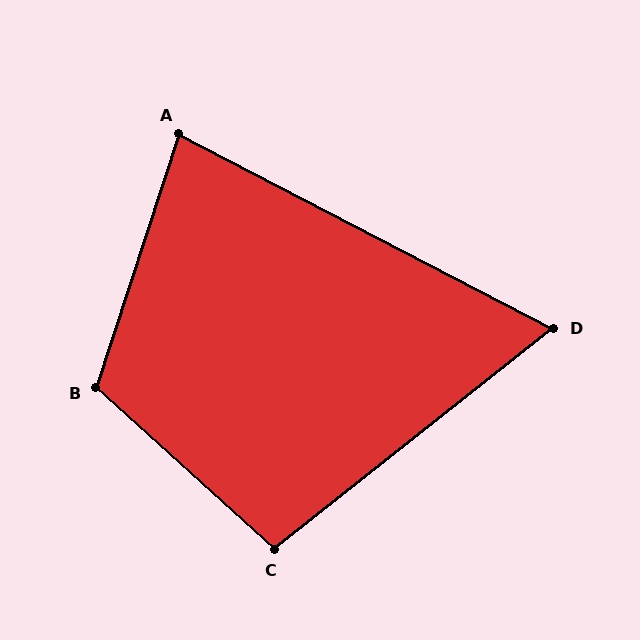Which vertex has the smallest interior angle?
D, at approximately 66 degrees.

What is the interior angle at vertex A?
Approximately 81 degrees (acute).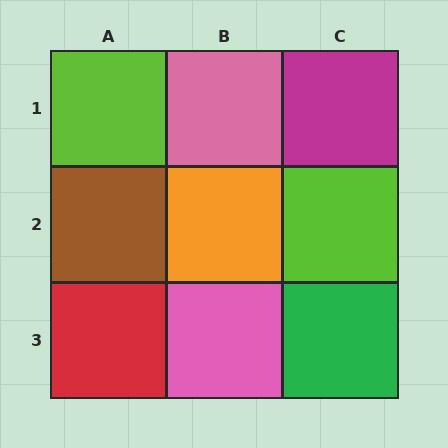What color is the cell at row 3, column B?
Pink.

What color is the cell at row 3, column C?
Green.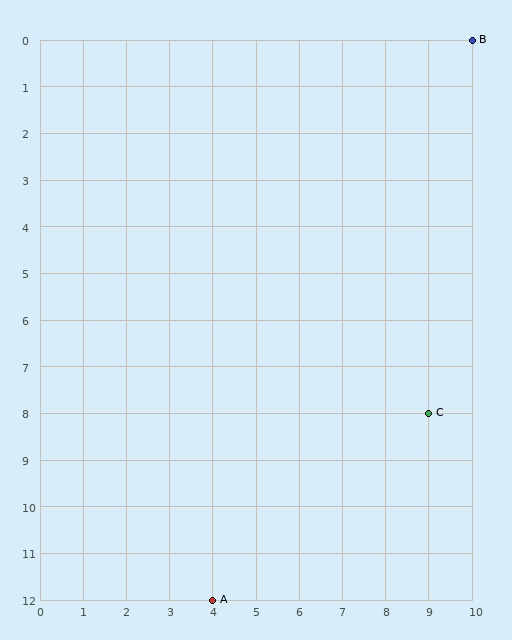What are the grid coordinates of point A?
Point A is at grid coordinates (4, 12).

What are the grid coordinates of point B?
Point B is at grid coordinates (10, 0).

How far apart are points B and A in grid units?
Points B and A are 6 columns and 12 rows apart (about 13.4 grid units diagonally).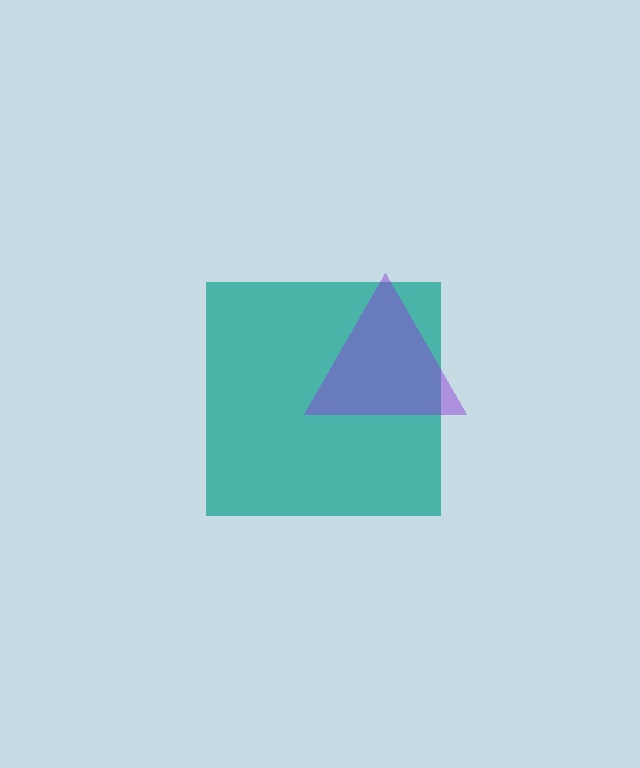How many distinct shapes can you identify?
There are 2 distinct shapes: a teal square, a purple triangle.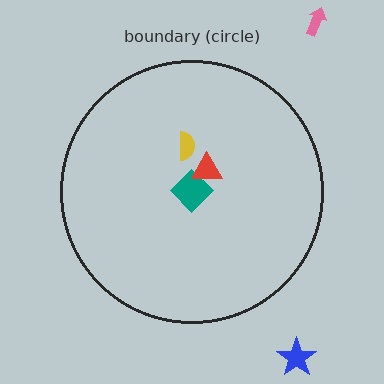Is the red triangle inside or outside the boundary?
Inside.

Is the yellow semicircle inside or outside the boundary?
Inside.